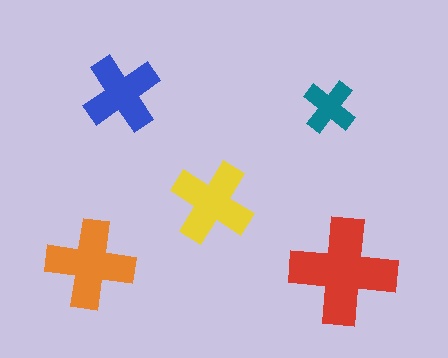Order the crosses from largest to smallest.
the red one, the orange one, the yellow one, the blue one, the teal one.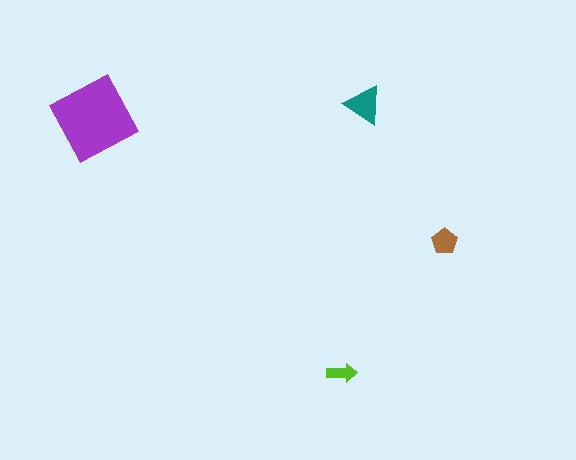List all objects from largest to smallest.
The purple diamond, the teal triangle, the brown pentagon, the lime arrow.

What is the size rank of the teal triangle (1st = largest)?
2nd.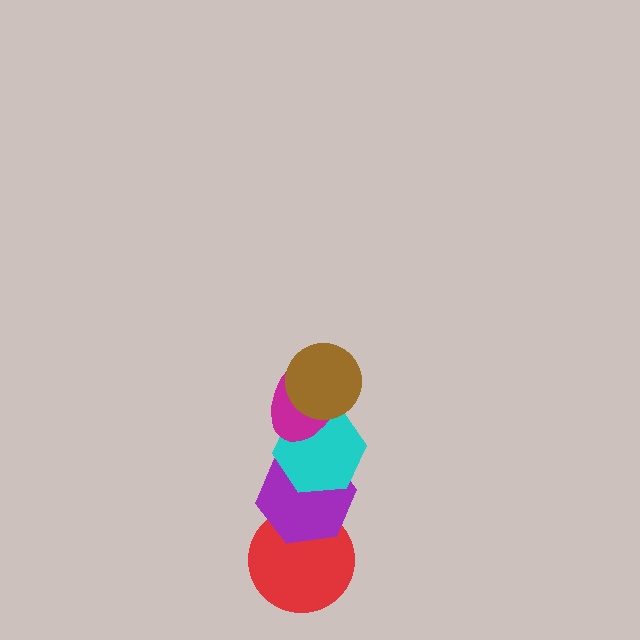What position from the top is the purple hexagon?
The purple hexagon is 4th from the top.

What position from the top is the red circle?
The red circle is 5th from the top.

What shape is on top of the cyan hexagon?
The magenta ellipse is on top of the cyan hexagon.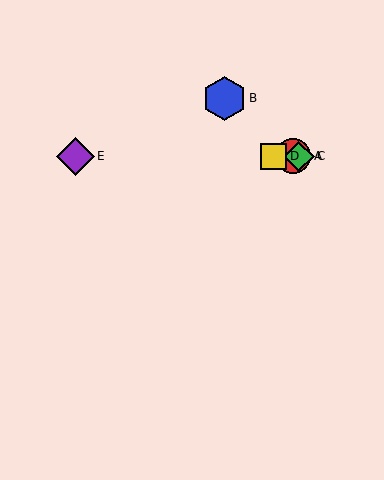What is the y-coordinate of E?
Object E is at y≈156.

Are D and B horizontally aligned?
No, D is at y≈156 and B is at y≈98.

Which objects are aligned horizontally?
Objects A, C, D, E are aligned horizontally.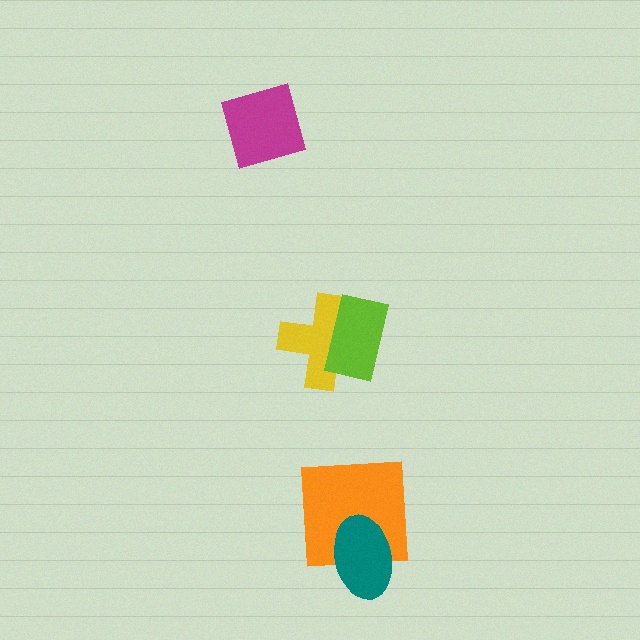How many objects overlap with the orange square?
1 object overlaps with the orange square.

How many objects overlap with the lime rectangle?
1 object overlaps with the lime rectangle.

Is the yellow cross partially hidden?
Yes, it is partially covered by another shape.